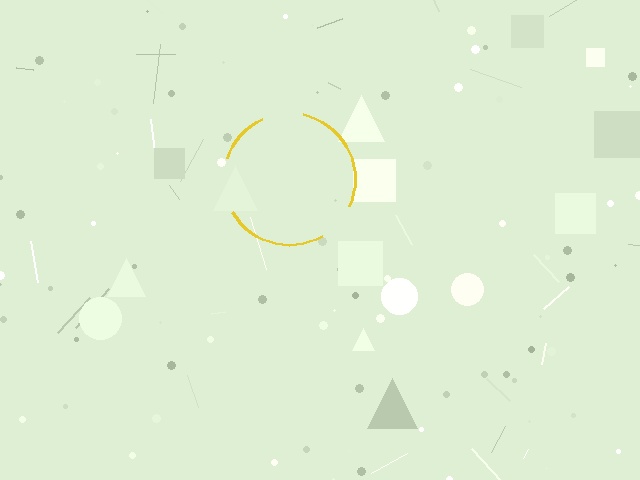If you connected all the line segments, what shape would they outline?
They would outline a circle.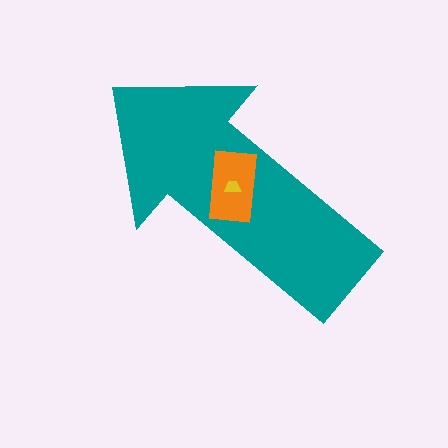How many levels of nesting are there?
3.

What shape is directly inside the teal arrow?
The orange rectangle.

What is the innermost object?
The yellow trapezoid.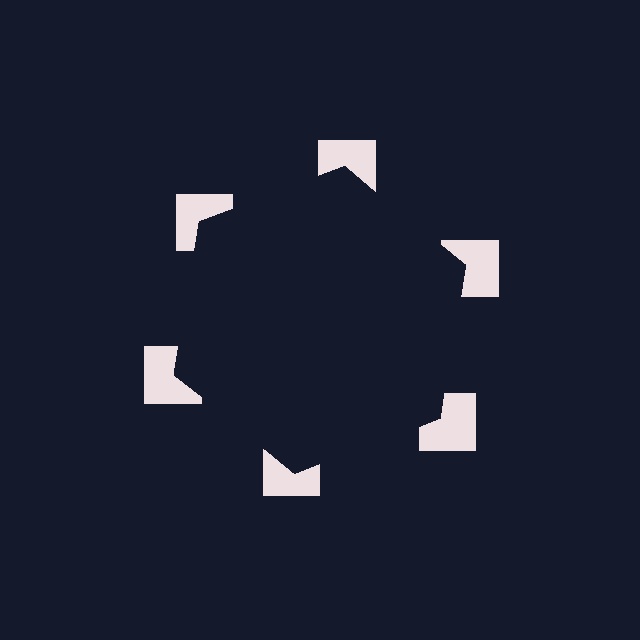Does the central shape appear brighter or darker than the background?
It typically appears slightly darker than the background, even though no actual brightness change is drawn.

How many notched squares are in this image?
There are 6 — one at each vertex of the illusory hexagon.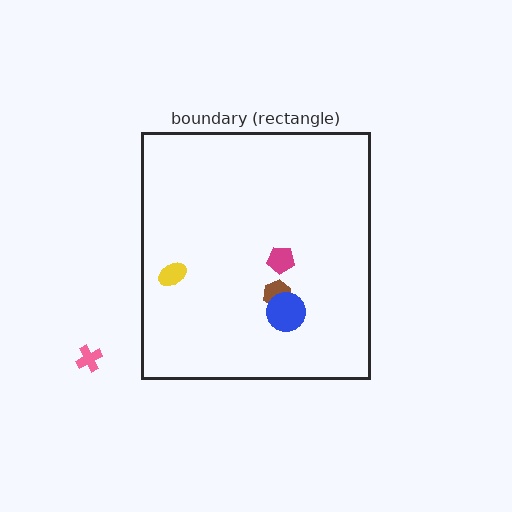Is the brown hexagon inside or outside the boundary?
Inside.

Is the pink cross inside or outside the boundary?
Outside.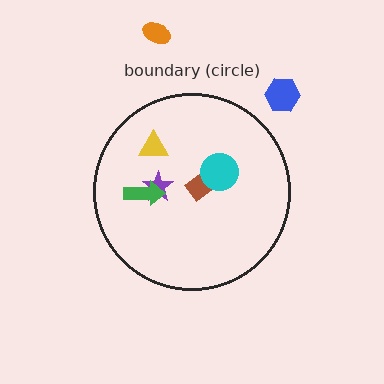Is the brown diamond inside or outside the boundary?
Inside.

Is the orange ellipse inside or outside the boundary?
Outside.